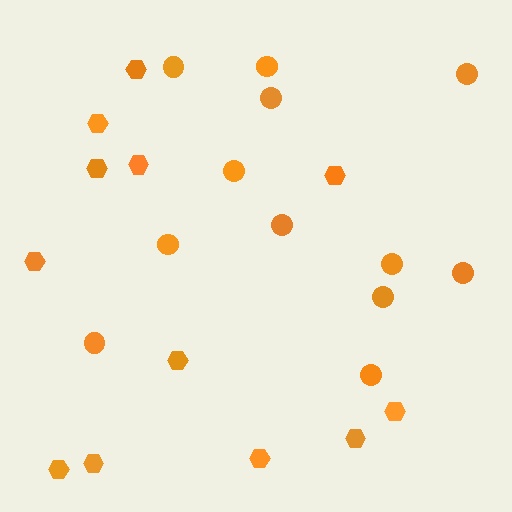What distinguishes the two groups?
There are 2 groups: one group of hexagons (12) and one group of circles (12).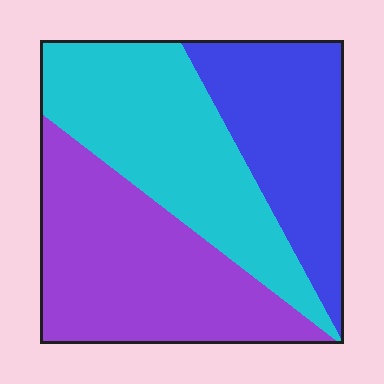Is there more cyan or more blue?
Cyan.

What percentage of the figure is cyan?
Cyan covers about 35% of the figure.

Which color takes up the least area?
Blue, at roughly 25%.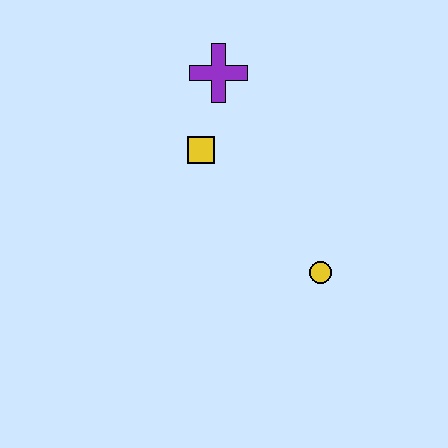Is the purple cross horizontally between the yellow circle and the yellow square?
Yes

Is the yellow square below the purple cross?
Yes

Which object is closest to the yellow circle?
The yellow square is closest to the yellow circle.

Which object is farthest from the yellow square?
The yellow circle is farthest from the yellow square.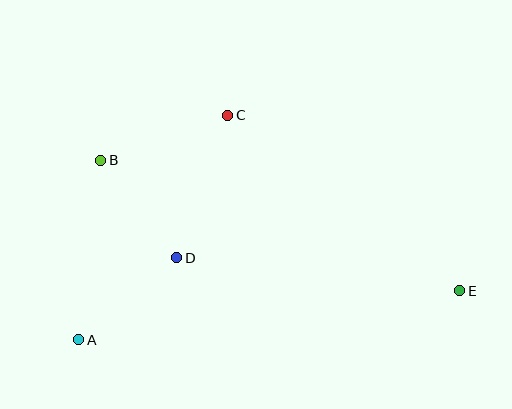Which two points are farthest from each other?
Points A and E are farthest from each other.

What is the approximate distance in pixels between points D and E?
The distance between D and E is approximately 285 pixels.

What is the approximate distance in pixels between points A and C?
The distance between A and C is approximately 269 pixels.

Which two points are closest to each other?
Points B and D are closest to each other.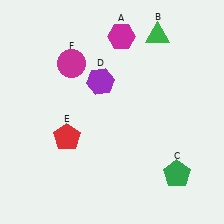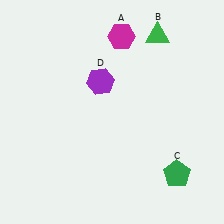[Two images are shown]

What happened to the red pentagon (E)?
The red pentagon (E) was removed in Image 2. It was in the bottom-left area of Image 1.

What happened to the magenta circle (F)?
The magenta circle (F) was removed in Image 2. It was in the top-left area of Image 1.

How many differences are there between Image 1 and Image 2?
There are 2 differences between the two images.